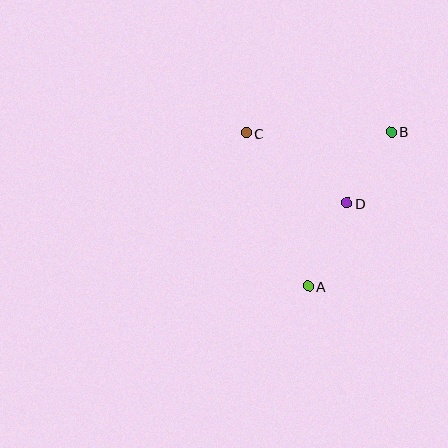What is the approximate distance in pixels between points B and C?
The distance between B and C is approximately 145 pixels.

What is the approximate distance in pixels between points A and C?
The distance between A and C is approximately 165 pixels.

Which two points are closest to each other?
Points B and D are closest to each other.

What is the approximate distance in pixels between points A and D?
The distance between A and D is approximately 92 pixels.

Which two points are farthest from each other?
Points A and B are farthest from each other.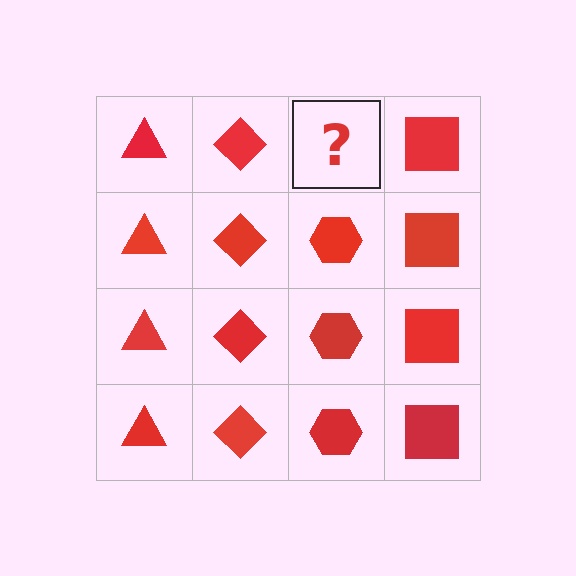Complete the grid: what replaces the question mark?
The question mark should be replaced with a red hexagon.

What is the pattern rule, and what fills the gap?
The rule is that each column has a consistent shape. The gap should be filled with a red hexagon.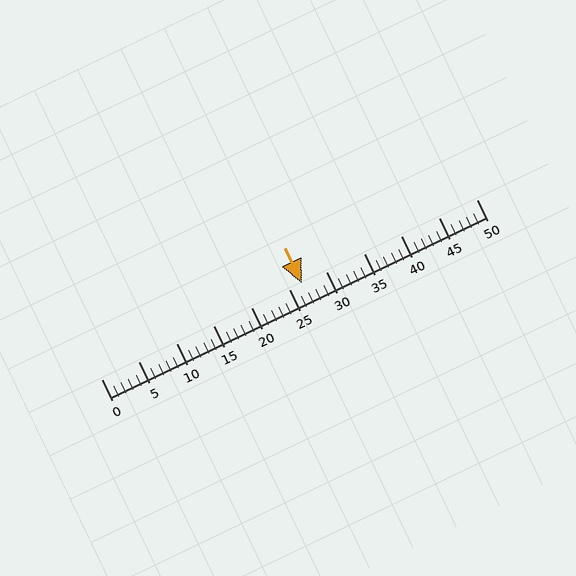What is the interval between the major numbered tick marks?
The major tick marks are spaced 5 units apart.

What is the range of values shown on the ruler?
The ruler shows values from 0 to 50.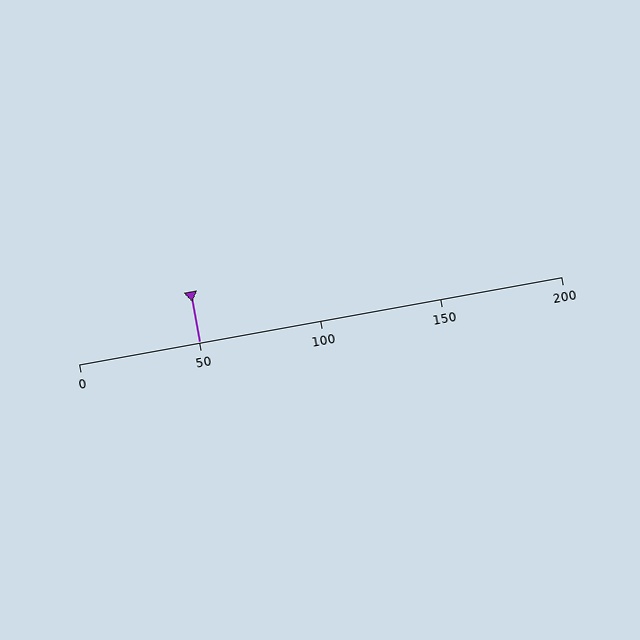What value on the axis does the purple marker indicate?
The marker indicates approximately 50.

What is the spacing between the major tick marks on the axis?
The major ticks are spaced 50 apart.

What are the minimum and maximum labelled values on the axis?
The axis runs from 0 to 200.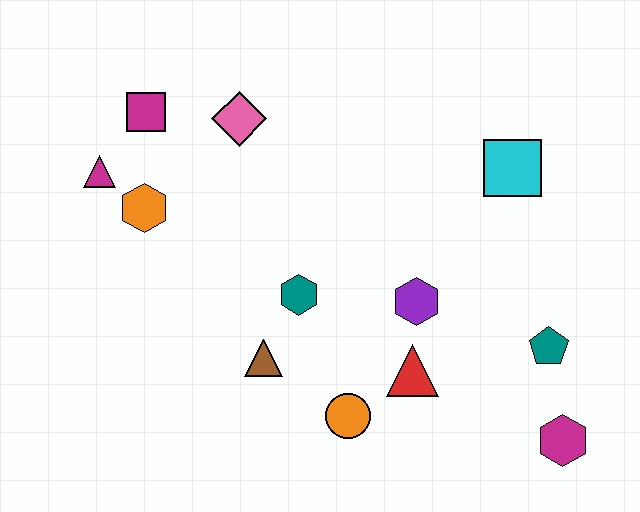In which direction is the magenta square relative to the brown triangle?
The magenta square is above the brown triangle.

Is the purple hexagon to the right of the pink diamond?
Yes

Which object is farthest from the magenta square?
The magenta hexagon is farthest from the magenta square.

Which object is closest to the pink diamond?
The magenta square is closest to the pink diamond.